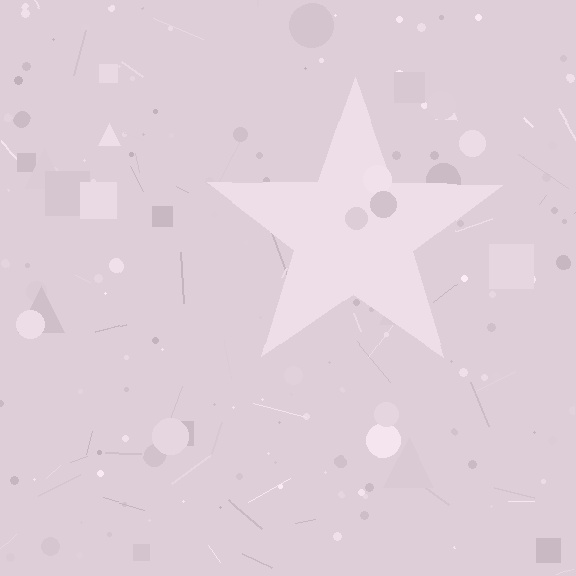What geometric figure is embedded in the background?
A star is embedded in the background.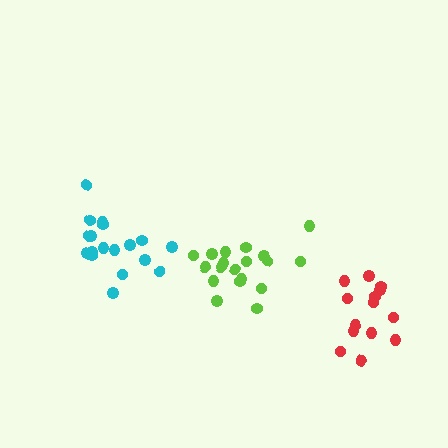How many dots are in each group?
Group 1: 14 dots, Group 2: 19 dots, Group 3: 18 dots (51 total).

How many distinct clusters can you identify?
There are 3 distinct clusters.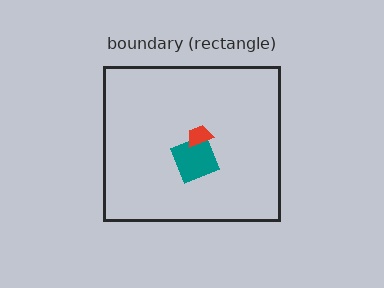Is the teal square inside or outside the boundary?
Inside.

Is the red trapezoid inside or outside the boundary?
Inside.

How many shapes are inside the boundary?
2 inside, 0 outside.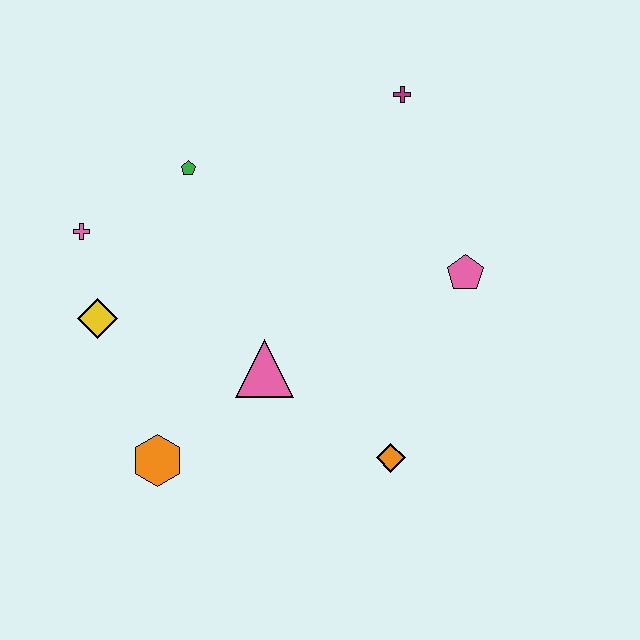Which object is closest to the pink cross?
The yellow diamond is closest to the pink cross.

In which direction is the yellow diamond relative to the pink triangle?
The yellow diamond is to the left of the pink triangle.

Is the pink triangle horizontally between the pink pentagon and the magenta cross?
No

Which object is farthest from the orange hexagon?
The magenta cross is farthest from the orange hexagon.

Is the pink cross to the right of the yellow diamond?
No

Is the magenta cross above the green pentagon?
Yes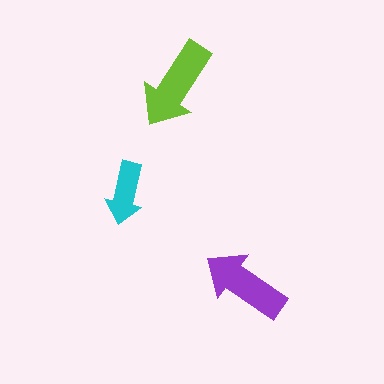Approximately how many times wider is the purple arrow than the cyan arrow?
About 1.5 times wider.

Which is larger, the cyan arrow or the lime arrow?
The lime one.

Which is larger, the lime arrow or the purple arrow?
The lime one.